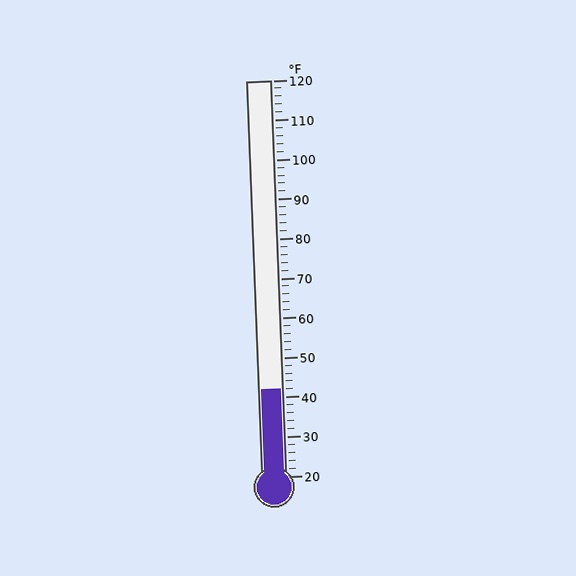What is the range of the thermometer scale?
The thermometer scale ranges from 20°F to 120°F.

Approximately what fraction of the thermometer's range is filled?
The thermometer is filled to approximately 20% of its range.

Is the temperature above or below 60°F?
The temperature is below 60°F.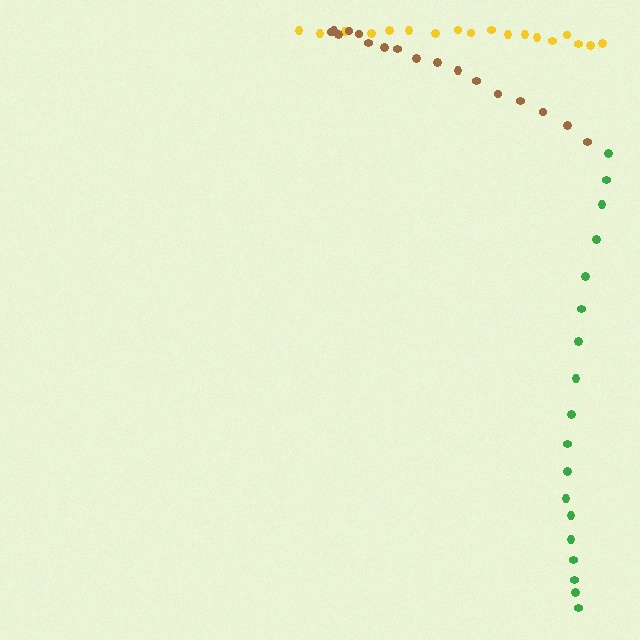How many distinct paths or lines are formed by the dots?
There are 3 distinct paths.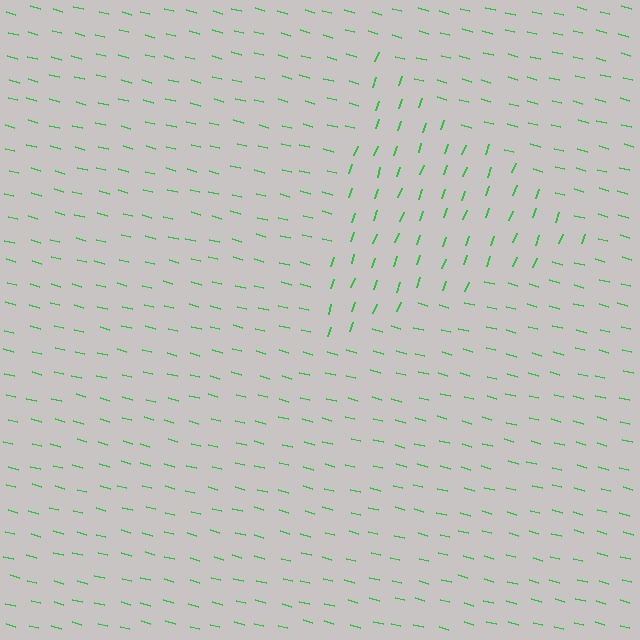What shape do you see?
I see a triangle.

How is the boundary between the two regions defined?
The boundary is defined purely by a change in line orientation (approximately 86 degrees difference). All lines are the same color and thickness.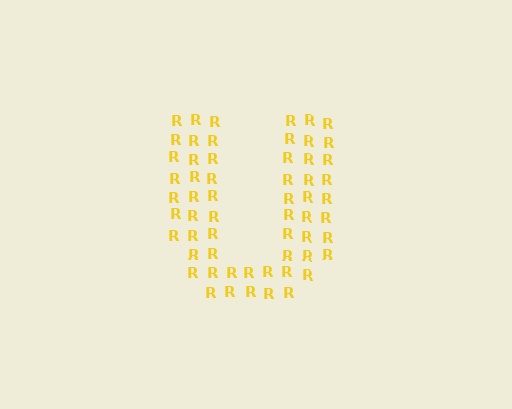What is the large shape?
The large shape is the letter U.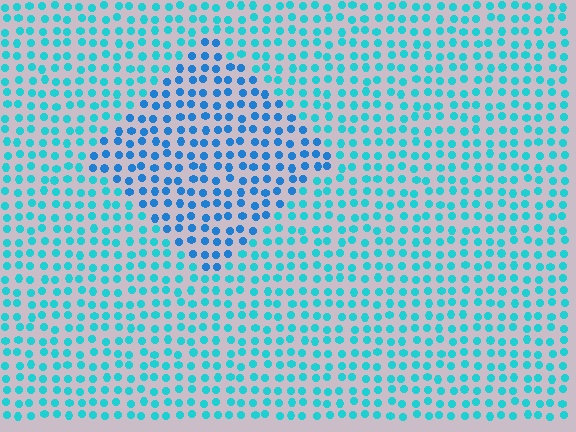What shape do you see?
I see a diamond.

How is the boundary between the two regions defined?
The boundary is defined purely by a slight shift in hue (about 27 degrees). Spacing, size, and orientation are identical on both sides.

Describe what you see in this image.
The image is filled with small cyan elements in a uniform arrangement. A diamond-shaped region is visible where the elements are tinted to a slightly different hue, forming a subtle color boundary.